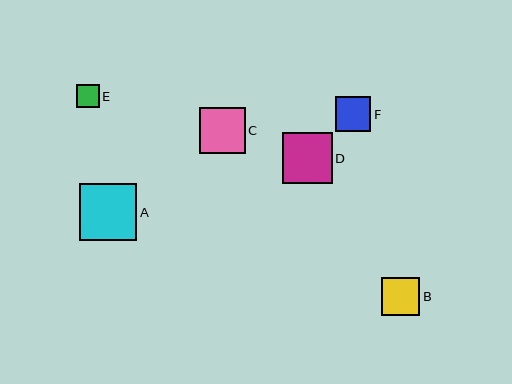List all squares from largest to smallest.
From largest to smallest: A, D, C, B, F, E.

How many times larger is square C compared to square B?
Square C is approximately 1.2 times the size of square B.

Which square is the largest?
Square A is the largest with a size of approximately 57 pixels.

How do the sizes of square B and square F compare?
Square B and square F are approximately the same size.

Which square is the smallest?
Square E is the smallest with a size of approximately 23 pixels.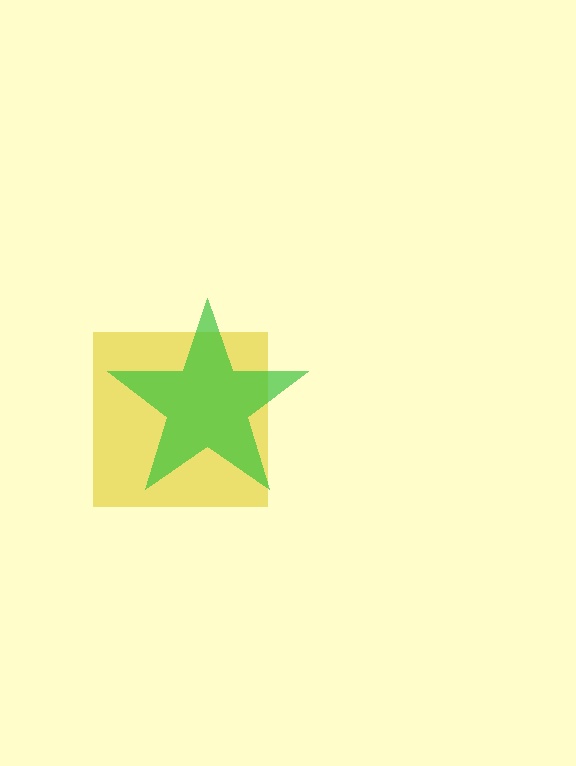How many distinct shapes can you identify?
There are 2 distinct shapes: a yellow square, a green star.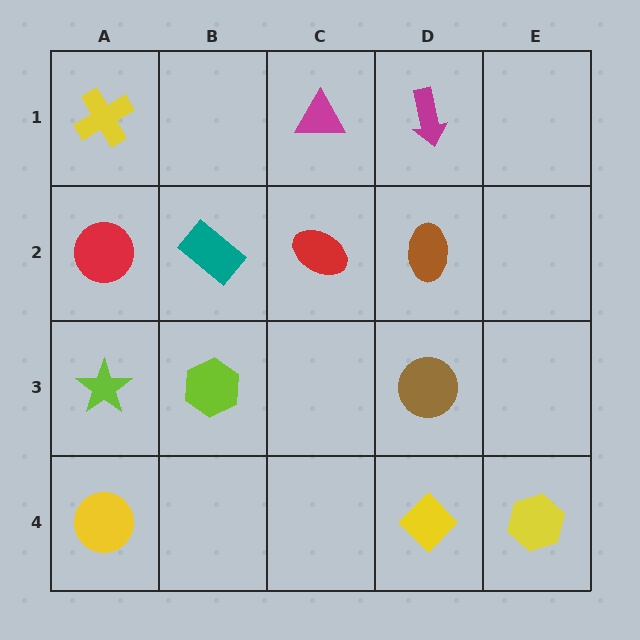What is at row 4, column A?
A yellow circle.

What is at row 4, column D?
A yellow diamond.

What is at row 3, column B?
A lime hexagon.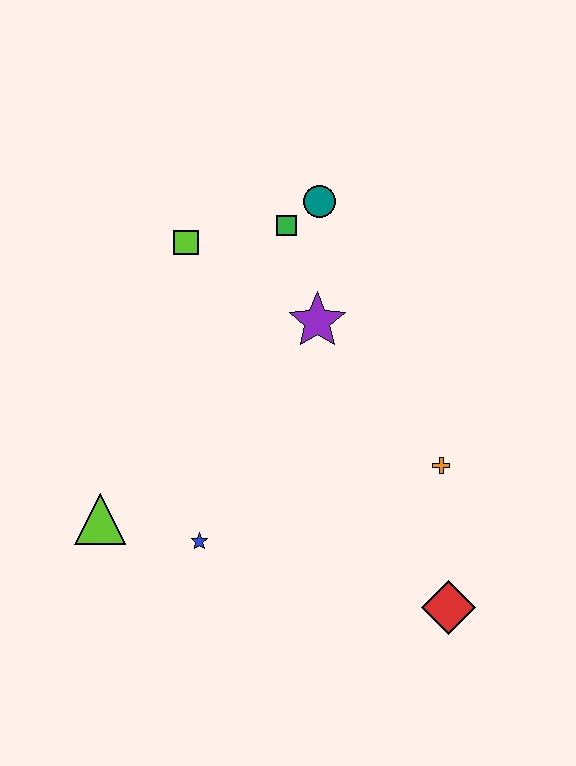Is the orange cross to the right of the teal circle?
Yes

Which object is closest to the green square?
The teal circle is closest to the green square.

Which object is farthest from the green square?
The red diamond is farthest from the green square.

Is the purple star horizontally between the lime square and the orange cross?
Yes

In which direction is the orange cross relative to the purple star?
The orange cross is below the purple star.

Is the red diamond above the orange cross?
No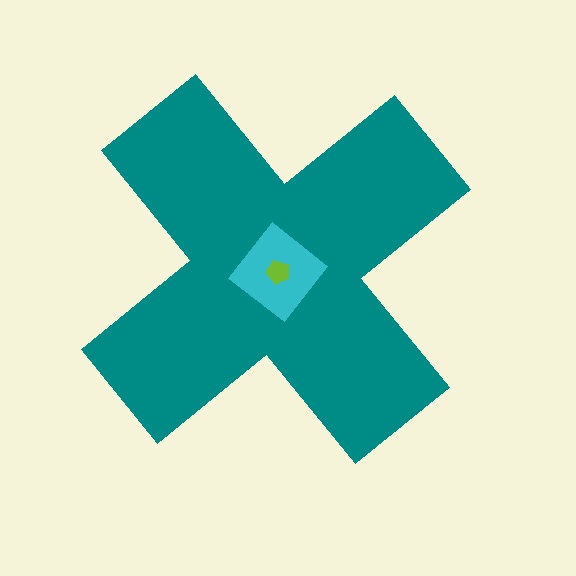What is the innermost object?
The lime pentagon.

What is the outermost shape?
The teal cross.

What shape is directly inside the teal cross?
The cyan diamond.